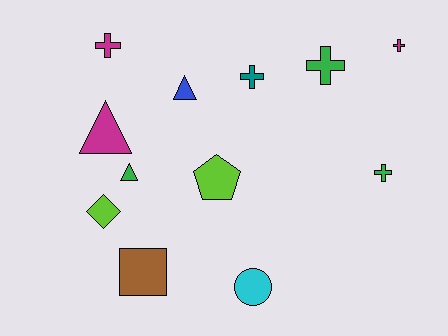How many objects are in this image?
There are 12 objects.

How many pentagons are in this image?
There is 1 pentagon.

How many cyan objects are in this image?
There is 1 cyan object.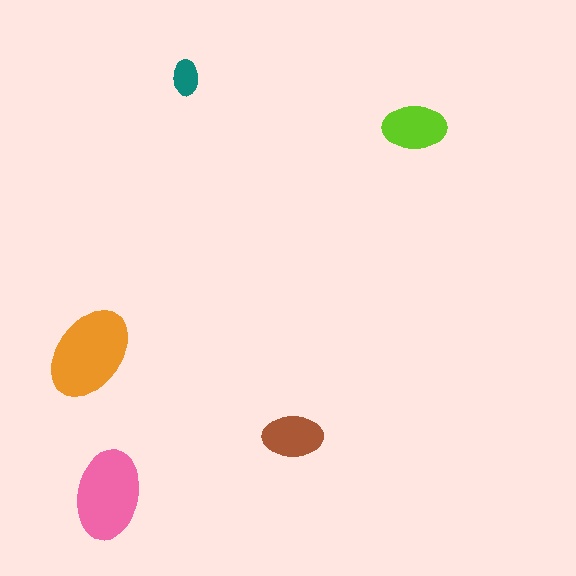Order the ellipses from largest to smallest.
the orange one, the pink one, the lime one, the brown one, the teal one.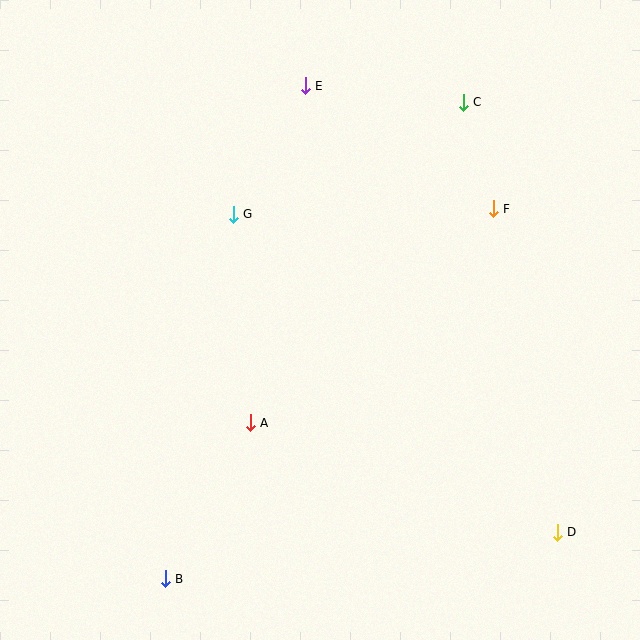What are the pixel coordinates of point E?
Point E is at (305, 86).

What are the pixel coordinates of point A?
Point A is at (250, 423).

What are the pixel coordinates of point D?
Point D is at (557, 532).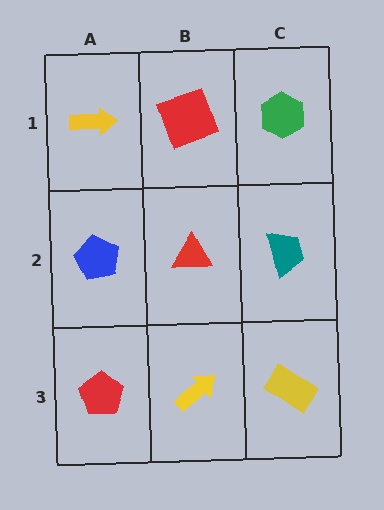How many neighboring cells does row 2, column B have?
4.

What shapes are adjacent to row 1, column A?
A blue pentagon (row 2, column A), a red square (row 1, column B).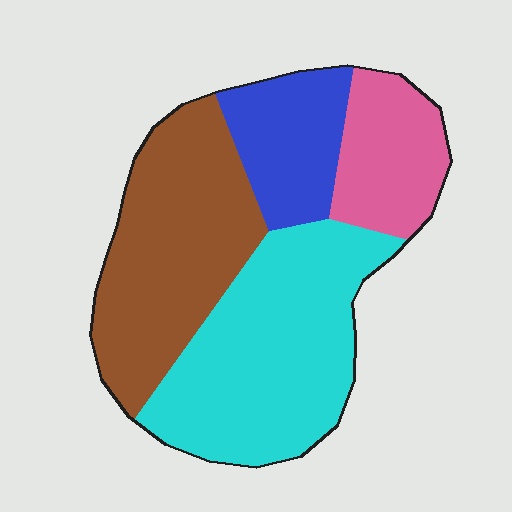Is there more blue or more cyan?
Cyan.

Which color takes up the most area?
Cyan, at roughly 35%.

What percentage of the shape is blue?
Blue takes up about one sixth (1/6) of the shape.